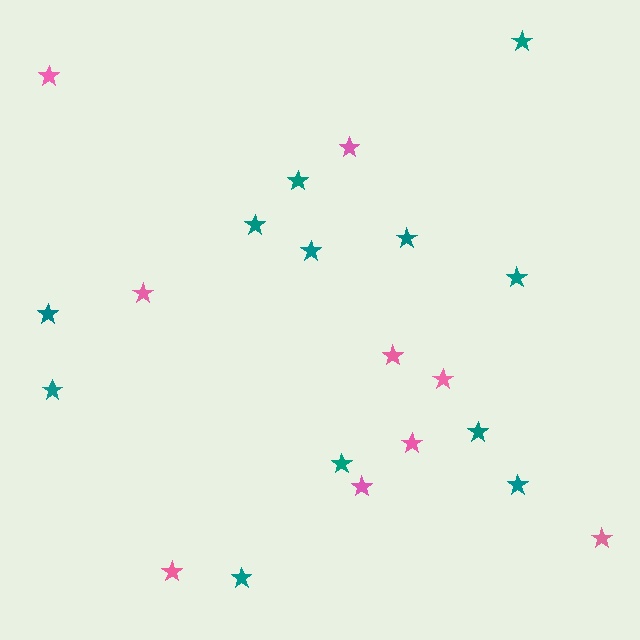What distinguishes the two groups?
There are 2 groups: one group of pink stars (9) and one group of teal stars (12).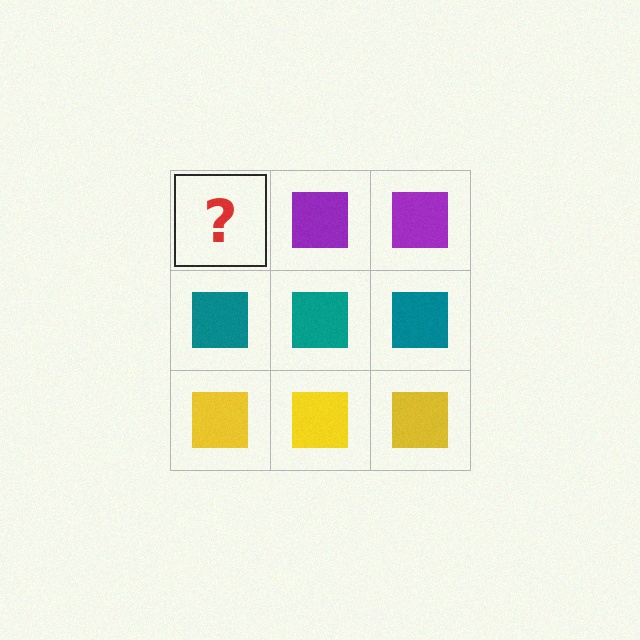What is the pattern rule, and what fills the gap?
The rule is that each row has a consistent color. The gap should be filled with a purple square.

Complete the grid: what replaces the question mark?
The question mark should be replaced with a purple square.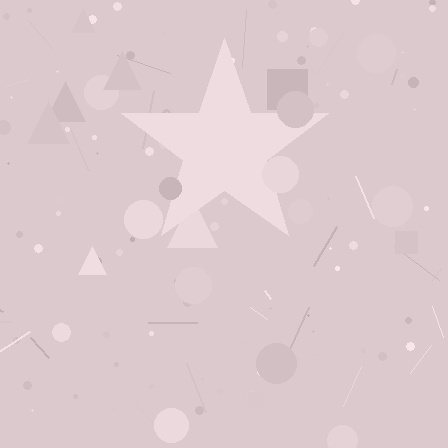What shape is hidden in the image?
A star is hidden in the image.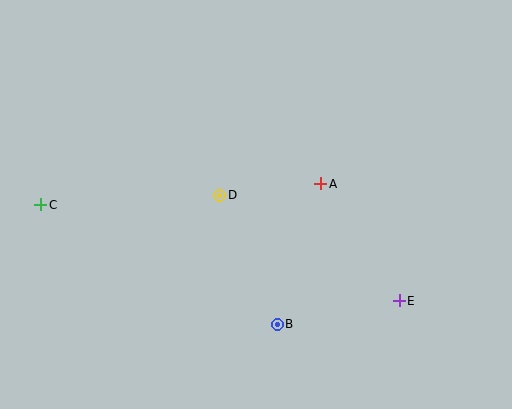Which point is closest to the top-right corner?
Point A is closest to the top-right corner.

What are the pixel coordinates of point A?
Point A is at (321, 184).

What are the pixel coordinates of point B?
Point B is at (277, 324).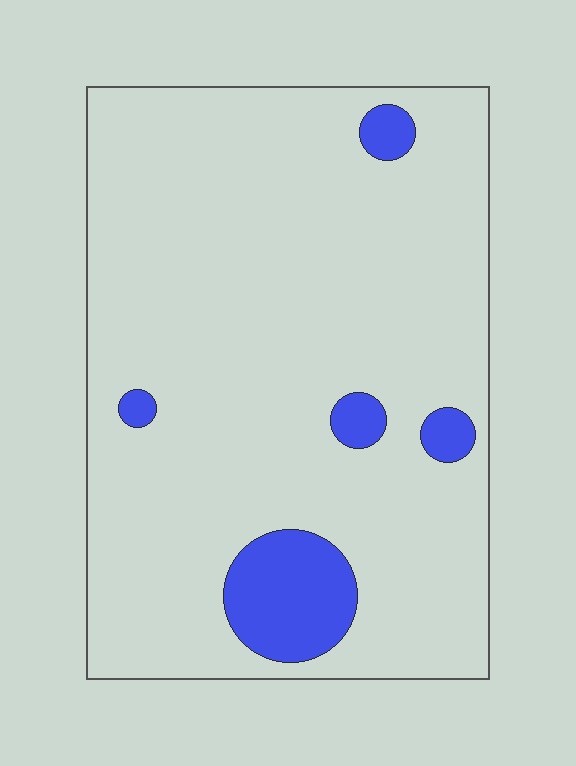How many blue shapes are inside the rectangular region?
5.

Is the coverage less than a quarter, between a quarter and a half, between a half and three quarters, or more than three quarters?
Less than a quarter.